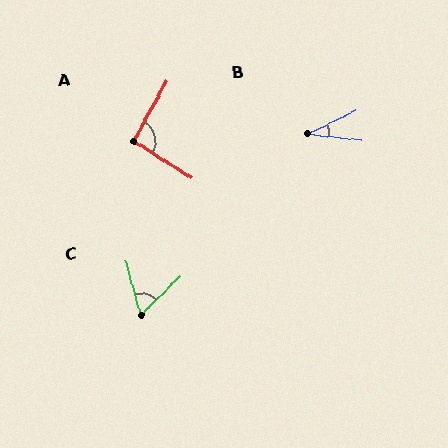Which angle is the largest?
A, at approximately 94 degrees.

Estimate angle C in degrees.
Approximately 61 degrees.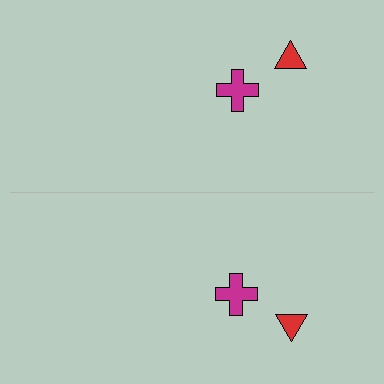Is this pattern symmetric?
Yes, this pattern has bilateral (reflection) symmetry.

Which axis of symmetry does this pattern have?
The pattern has a horizontal axis of symmetry running through the center of the image.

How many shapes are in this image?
There are 4 shapes in this image.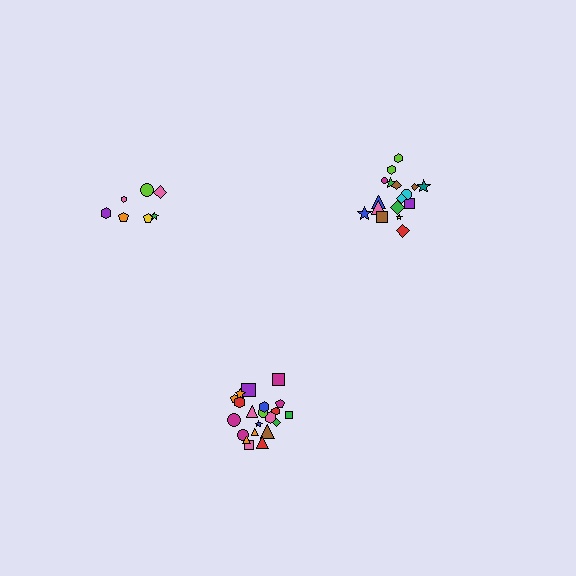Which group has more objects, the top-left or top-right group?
The top-right group.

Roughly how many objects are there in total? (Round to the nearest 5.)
Roughly 45 objects in total.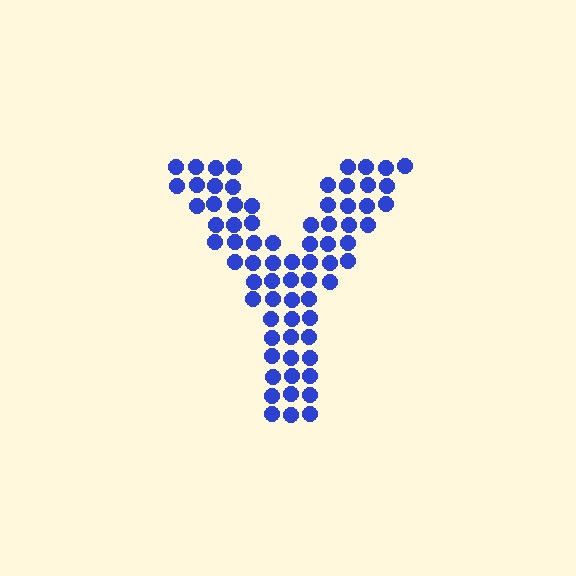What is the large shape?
The large shape is the letter Y.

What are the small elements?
The small elements are circles.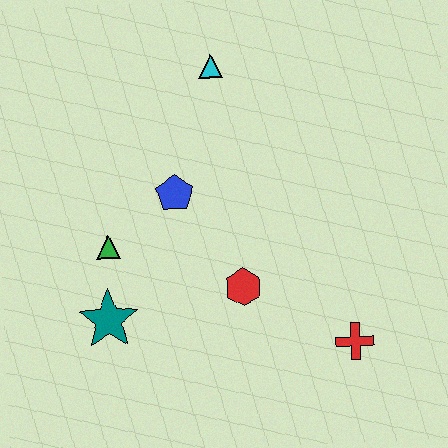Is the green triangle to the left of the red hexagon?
Yes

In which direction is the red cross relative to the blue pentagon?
The red cross is to the right of the blue pentagon.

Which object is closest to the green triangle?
The teal star is closest to the green triangle.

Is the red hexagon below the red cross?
No